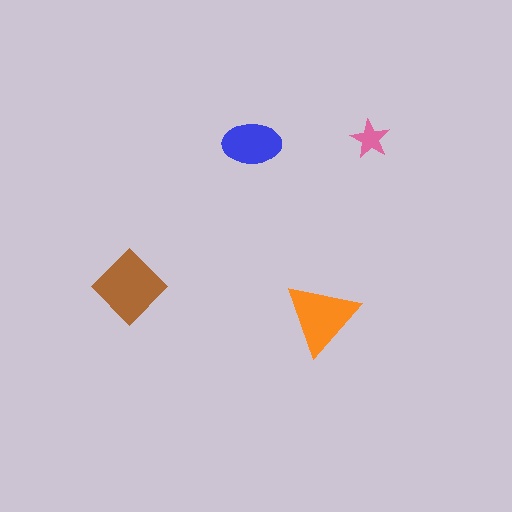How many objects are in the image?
There are 4 objects in the image.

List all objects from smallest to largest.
The pink star, the blue ellipse, the orange triangle, the brown diamond.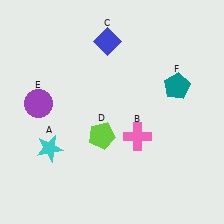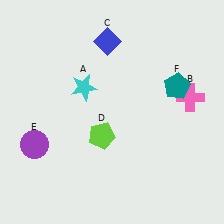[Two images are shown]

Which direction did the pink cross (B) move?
The pink cross (B) moved right.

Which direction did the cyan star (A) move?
The cyan star (A) moved up.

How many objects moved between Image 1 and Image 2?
3 objects moved between the two images.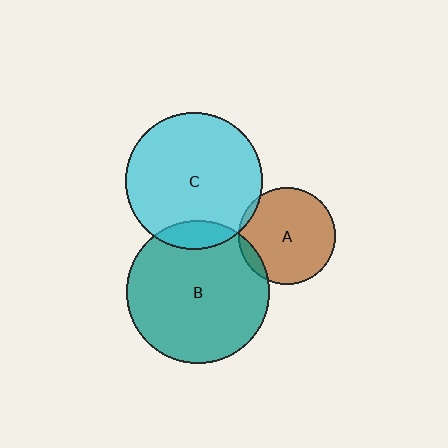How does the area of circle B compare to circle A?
Approximately 2.2 times.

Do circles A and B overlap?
Yes.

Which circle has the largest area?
Circle B (teal).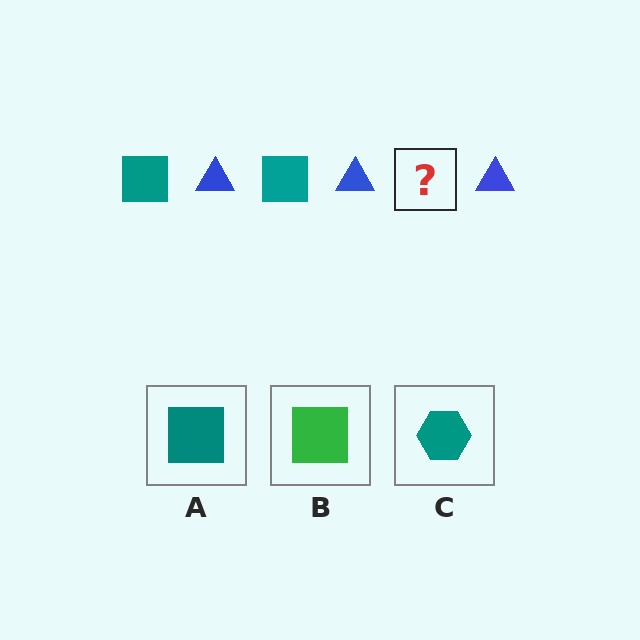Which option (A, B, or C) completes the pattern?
A.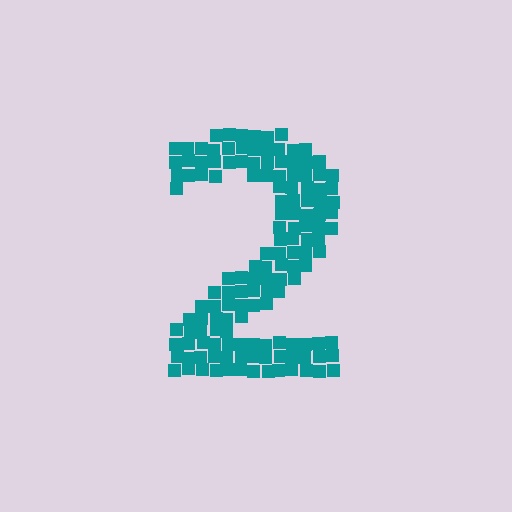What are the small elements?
The small elements are squares.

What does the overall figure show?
The overall figure shows the digit 2.